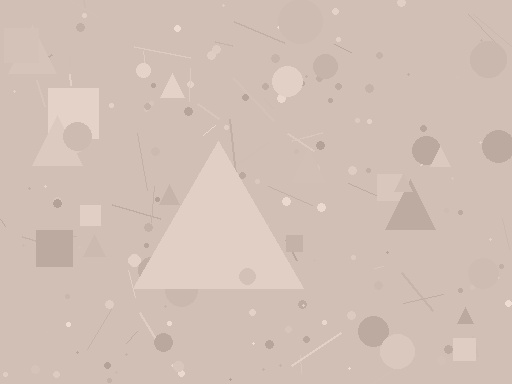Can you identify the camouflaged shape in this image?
The camouflaged shape is a triangle.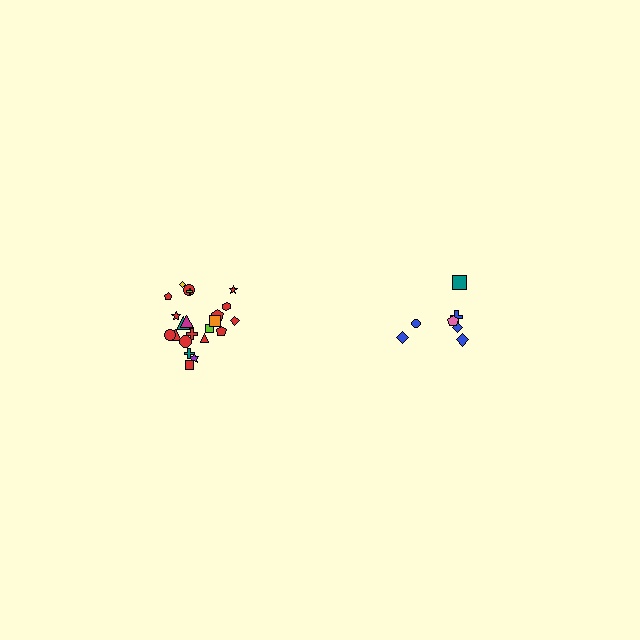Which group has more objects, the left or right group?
The left group.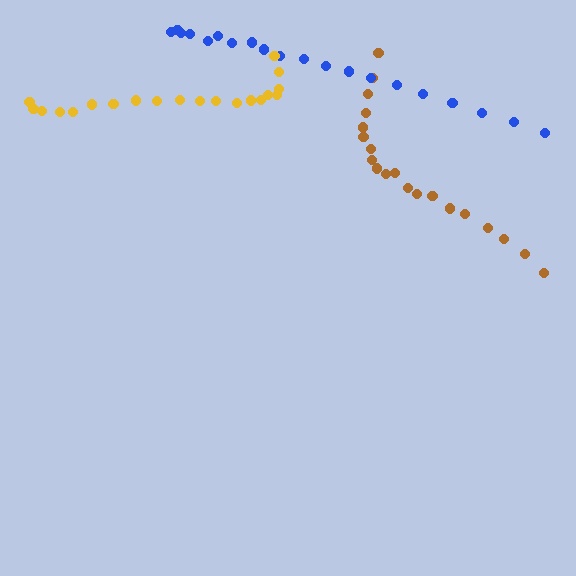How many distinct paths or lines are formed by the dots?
There are 3 distinct paths.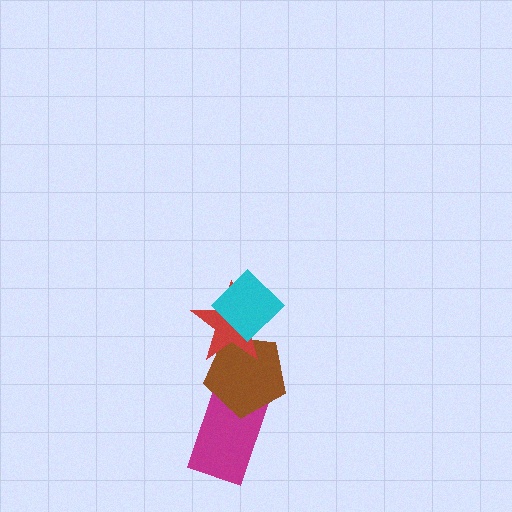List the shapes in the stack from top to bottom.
From top to bottom: the cyan diamond, the red star, the brown pentagon, the magenta rectangle.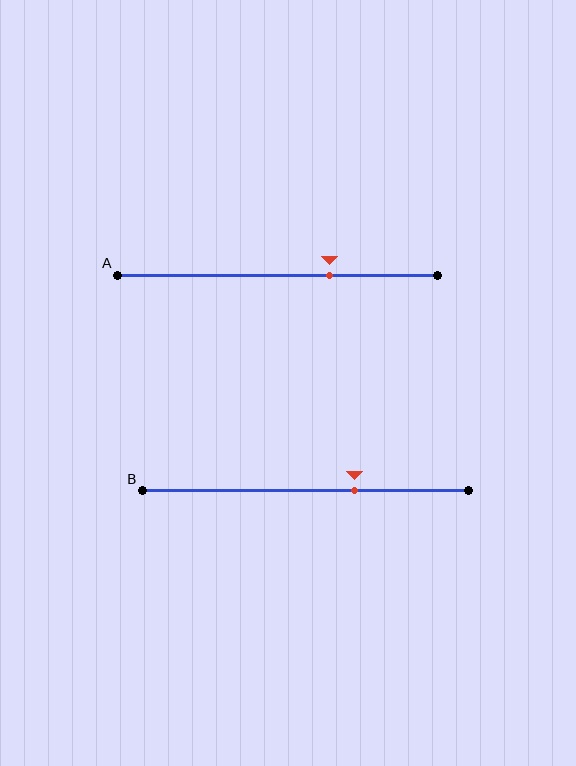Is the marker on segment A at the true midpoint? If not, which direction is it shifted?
No, the marker on segment A is shifted to the right by about 16% of the segment length.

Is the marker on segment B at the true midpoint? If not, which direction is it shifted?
No, the marker on segment B is shifted to the right by about 15% of the segment length.